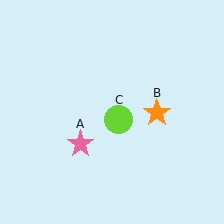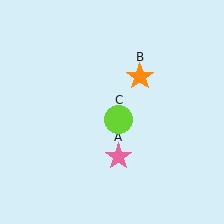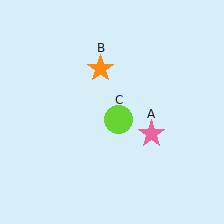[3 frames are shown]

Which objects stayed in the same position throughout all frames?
Lime circle (object C) remained stationary.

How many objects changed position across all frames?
2 objects changed position: pink star (object A), orange star (object B).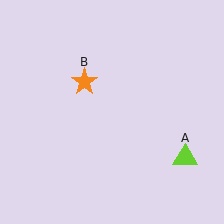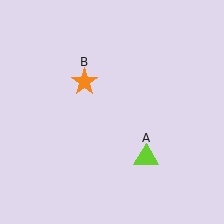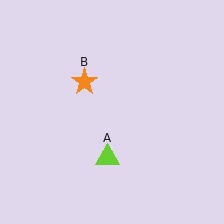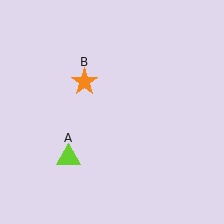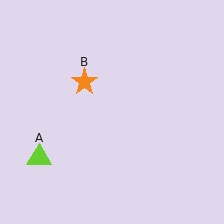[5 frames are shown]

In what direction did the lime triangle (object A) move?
The lime triangle (object A) moved left.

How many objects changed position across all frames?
1 object changed position: lime triangle (object A).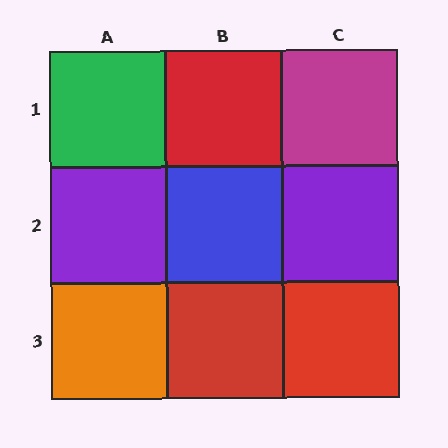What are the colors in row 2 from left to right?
Purple, blue, purple.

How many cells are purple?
2 cells are purple.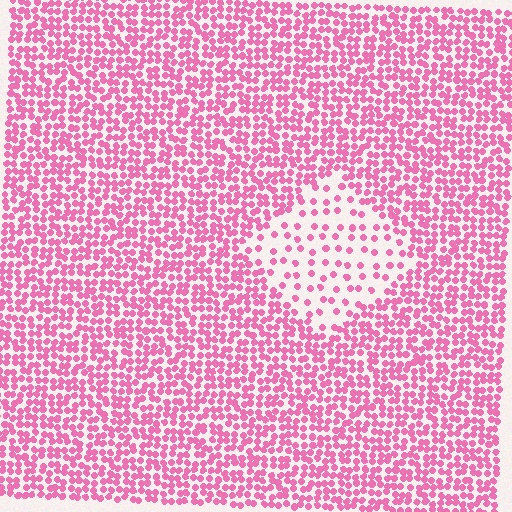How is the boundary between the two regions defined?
The boundary is defined by a change in element density (approximately 2.7x ratio). All elements are the same color, size, and shape.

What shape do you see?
I see a diamond.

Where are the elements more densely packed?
The elements are more densely packed outside the diamond boundary.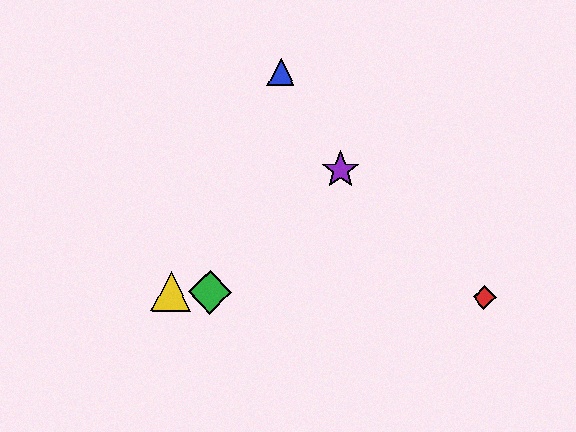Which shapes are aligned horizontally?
The red diamond, the green diamond, the yellow triangle are aligned horizontally.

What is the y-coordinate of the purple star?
The purple star is at y≈170.